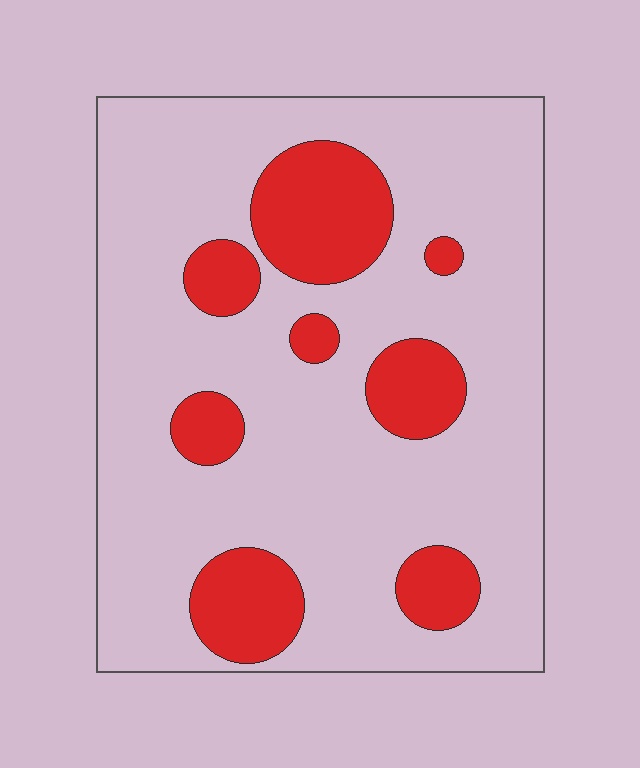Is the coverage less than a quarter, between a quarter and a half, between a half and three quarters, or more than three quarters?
Less than a quarter.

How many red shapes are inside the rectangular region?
8.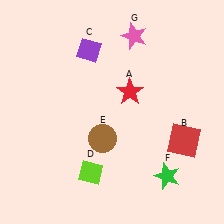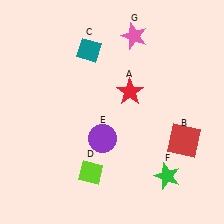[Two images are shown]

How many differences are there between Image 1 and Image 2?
There are 2 differences between the two images.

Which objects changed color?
C changed from purple to teal. E changed from brown to purple.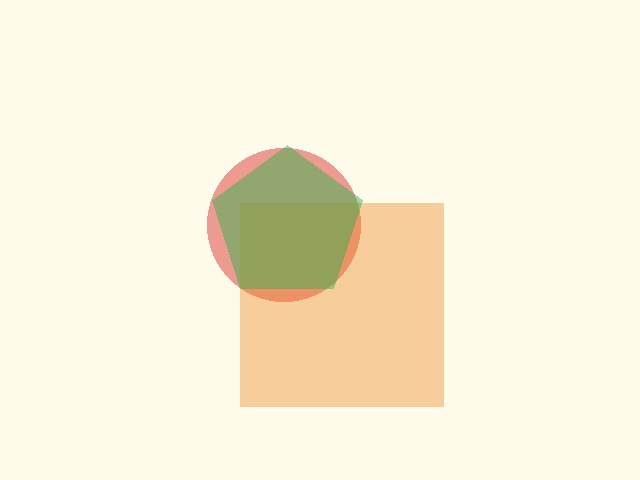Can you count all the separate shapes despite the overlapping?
Yes, there are 3 separate shapes.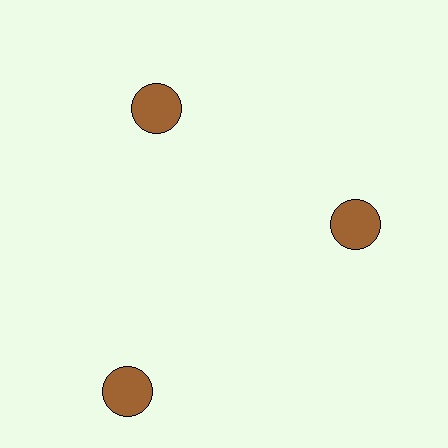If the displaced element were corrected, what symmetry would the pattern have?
It would have 3-fold rotational symmetry — the pattern would map onto itself every 120 degrees.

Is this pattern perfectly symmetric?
No. The 3 brown circles are arranged in a ring, but one element near the 7 o'clock position is pushed outward from the center, breaking the 3-fold rotational symmetry.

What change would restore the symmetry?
The symmetry would be restored by moving it inward, back onto the ring so that all 3 circles sit at equal angles and equal distance from the center.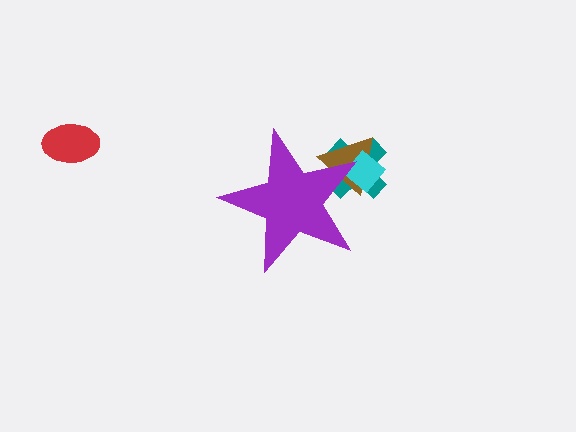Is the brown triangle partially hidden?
Yes, the brown triangle is partially hidden behind the purple star.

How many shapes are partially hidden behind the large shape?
3 shapes are partially hidden.